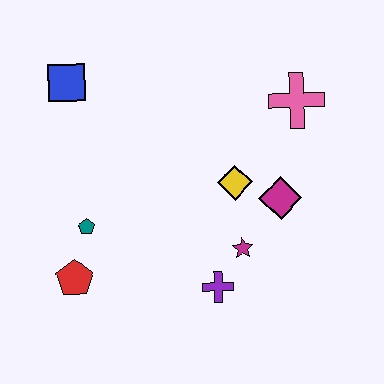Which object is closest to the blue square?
The teal pentagon is closest to the blue square.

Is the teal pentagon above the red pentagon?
Yes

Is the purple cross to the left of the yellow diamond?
Yes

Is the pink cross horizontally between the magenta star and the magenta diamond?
No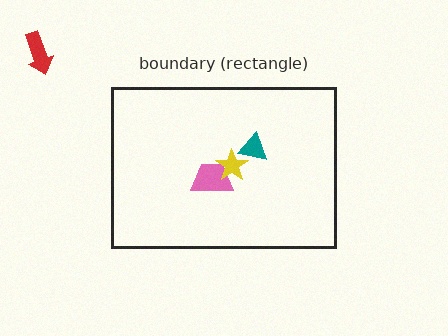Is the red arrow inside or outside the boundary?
Outside.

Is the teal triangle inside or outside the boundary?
Inside.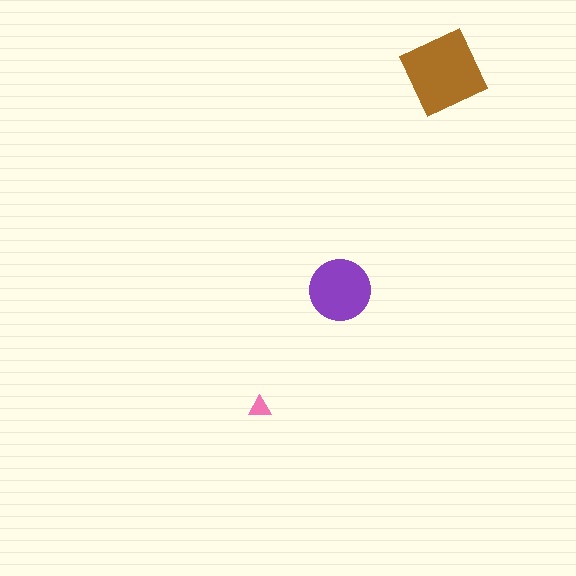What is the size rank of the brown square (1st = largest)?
1st.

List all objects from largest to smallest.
The brown square, the purple circle, the pink triangle.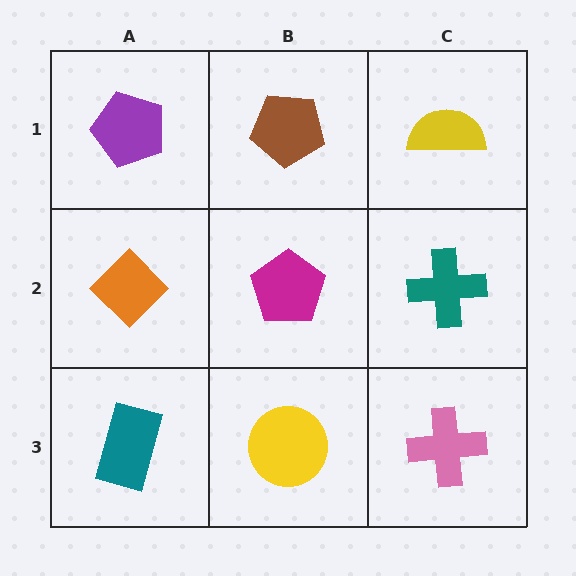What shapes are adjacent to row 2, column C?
A yellow semicircle (row 1, column C), a pink cross (row 3, column C), a magenta pentagon (row 2, column B).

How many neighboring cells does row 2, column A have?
3.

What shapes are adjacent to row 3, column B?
A magenta pentagon (row 2, column B), a teal rectangle (row 3, column A), a pink cross (row 3, column C).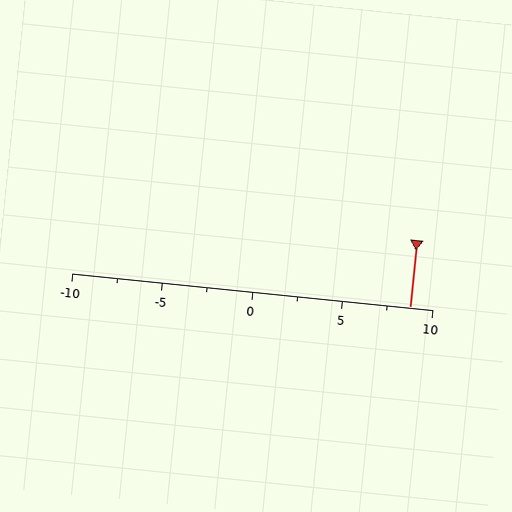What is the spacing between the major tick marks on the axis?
The major ticks are spaced 5 apart.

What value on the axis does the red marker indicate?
The marker indicates approximately 8.8.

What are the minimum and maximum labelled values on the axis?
The axis runs from -10 to 10.